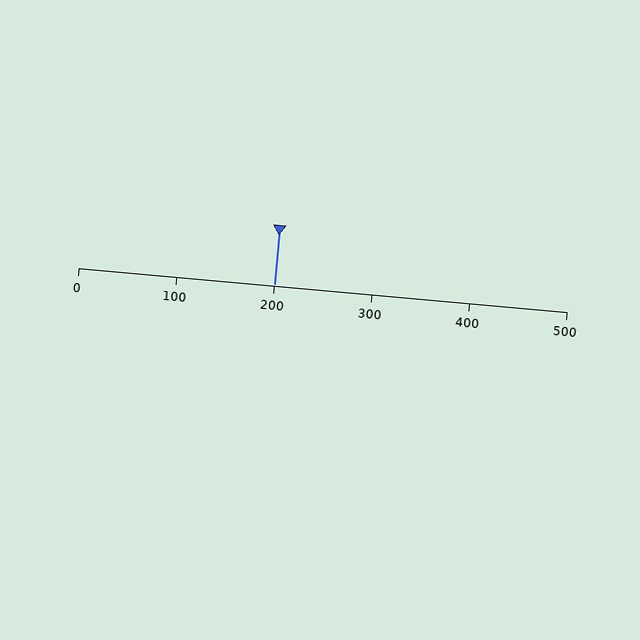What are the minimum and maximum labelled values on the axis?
The axis runs from 0 to 500.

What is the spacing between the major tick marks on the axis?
The major ticks are spaced 100 apart.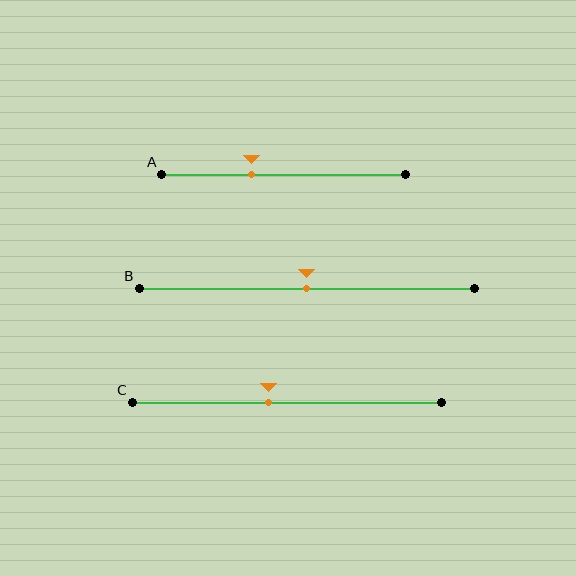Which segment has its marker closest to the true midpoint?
Segment B has its marker closest to the true midpoint.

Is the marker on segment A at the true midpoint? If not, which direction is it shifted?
No, the marker on segment A is shifted to the left by about 13% of the segment length.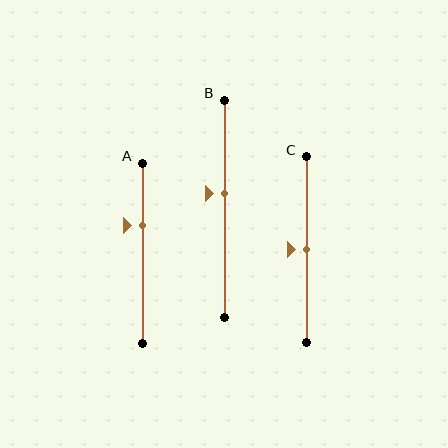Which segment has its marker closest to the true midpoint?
Segment C has its marker closest to the true midpoint.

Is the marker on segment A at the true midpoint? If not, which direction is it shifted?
No, the marker on segment A is shifted upward by about 16% of the segment length.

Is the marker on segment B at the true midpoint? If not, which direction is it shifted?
No, the marker on segment B is shifted upward by about 7% of the segment length.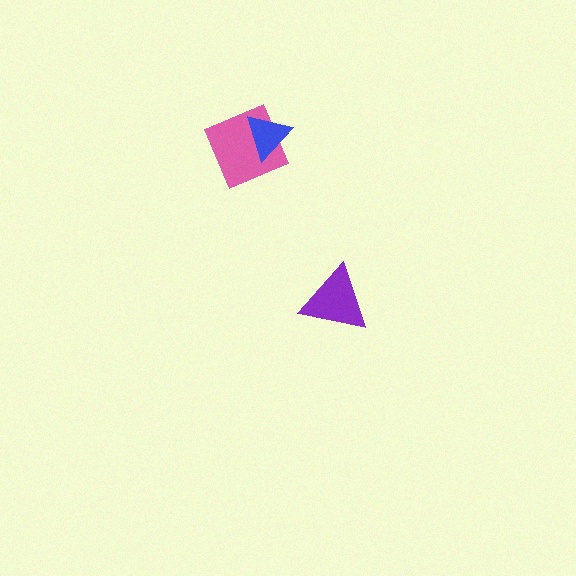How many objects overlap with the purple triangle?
0 objects overlap with the purple triangle.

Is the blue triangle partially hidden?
No, no other shape covers it.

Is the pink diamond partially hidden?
Yes, it is partially covered by another shape.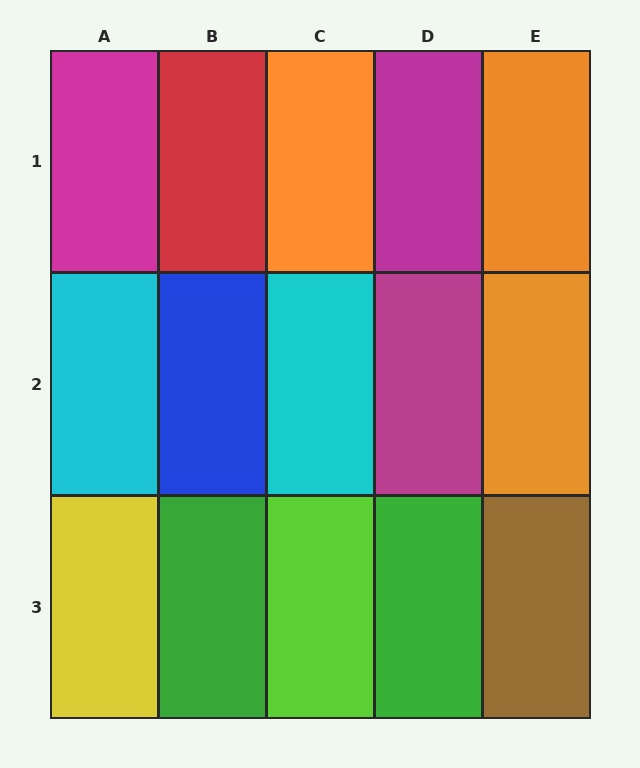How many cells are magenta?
3 cells are magenta.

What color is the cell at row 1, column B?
Red.